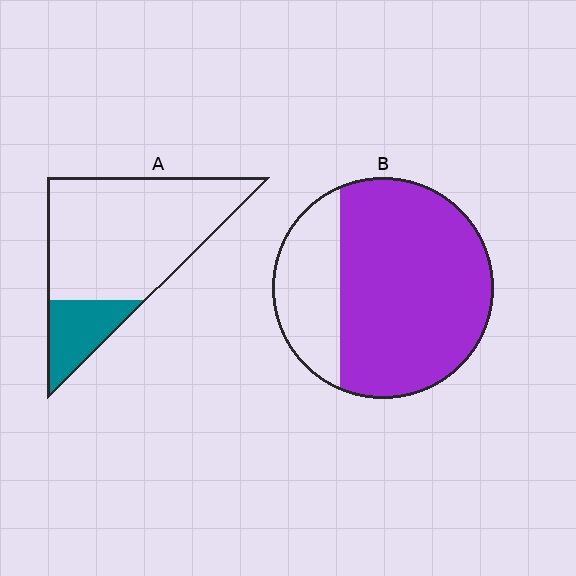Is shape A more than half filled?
No.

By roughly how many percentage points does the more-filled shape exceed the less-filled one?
By roughly 55 percentage points (B over A).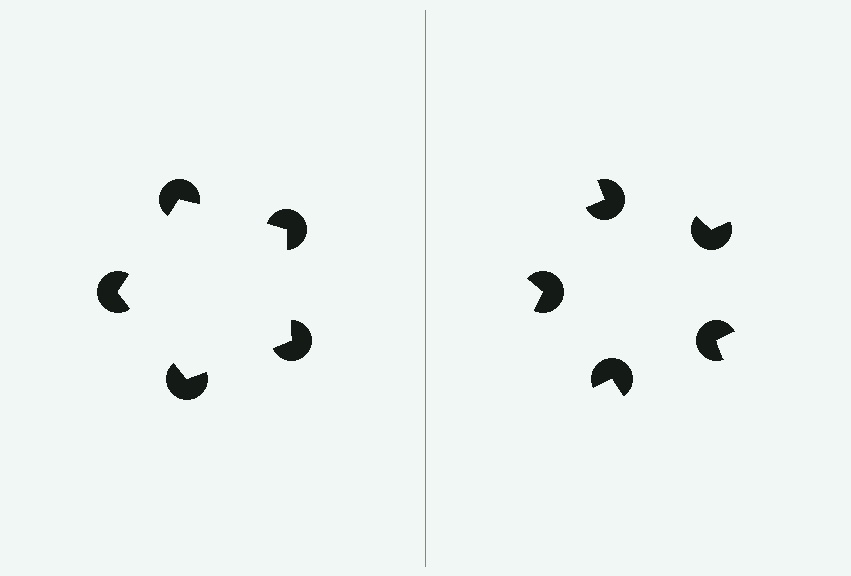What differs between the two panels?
The pac-man discs are positioned identically on both sides; only the wedge orientations differ. On the left they align to a pentagon; on the right they are misaligned.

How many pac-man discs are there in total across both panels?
10 — 5 on each side.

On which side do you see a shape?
An illusory pentagon appears on the left side. On the right side the wedge cuts are rotated, so no coherent shape forms.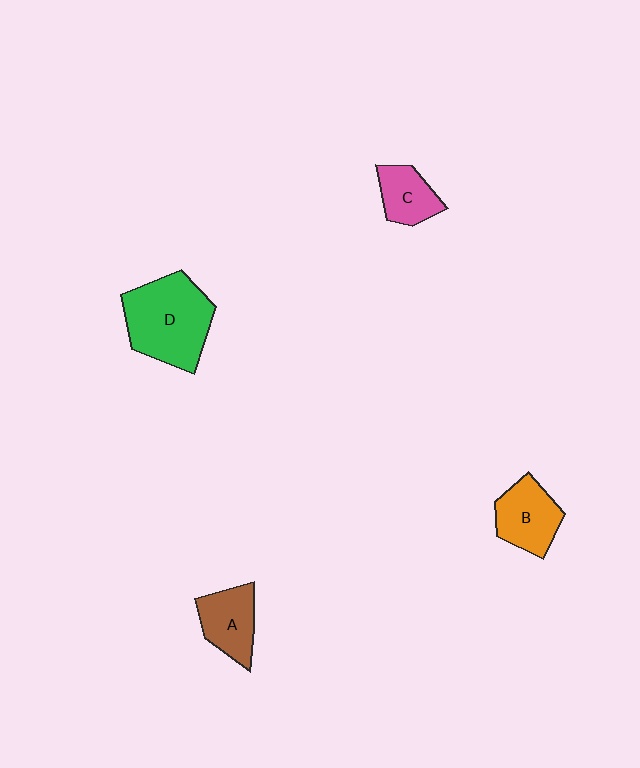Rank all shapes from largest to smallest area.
From largest to smallest: D (green), B (orange), A (brown), C (pink).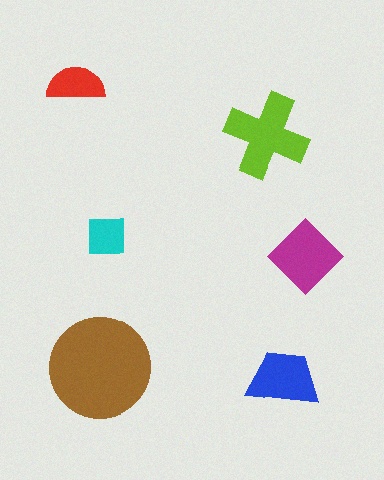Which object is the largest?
The brown circle.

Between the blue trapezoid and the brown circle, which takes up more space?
The brown circle.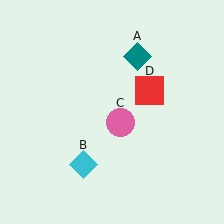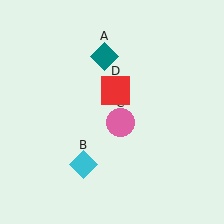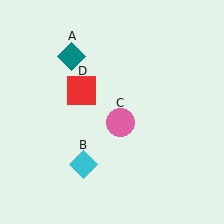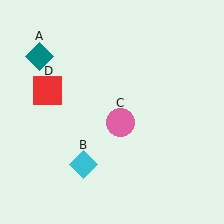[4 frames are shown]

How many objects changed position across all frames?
2 objects changed position: teal diamond (object A), red square (object D).